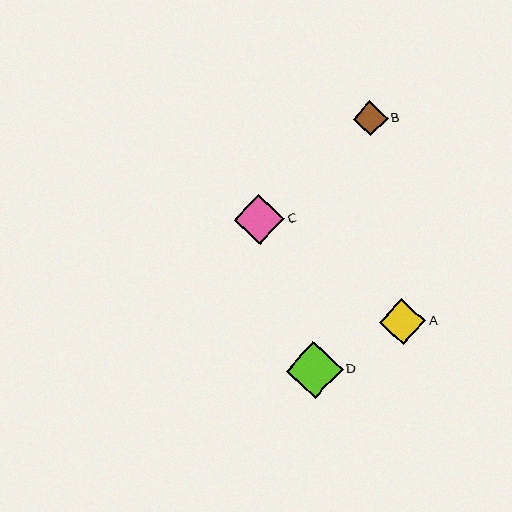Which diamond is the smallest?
Diamond B is the smallest with a size of approximately 34 pixels.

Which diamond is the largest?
Diamond D is the largest with a size of approximately 57 pixels.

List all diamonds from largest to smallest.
From largest to smallest: D, C, A, B.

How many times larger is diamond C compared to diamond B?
Diamond C is approximately 1.5 times the size of diamond B.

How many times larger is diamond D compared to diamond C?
Diamond D is approximately 1.1 times the size of diamond C.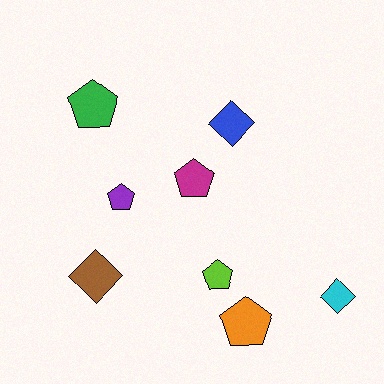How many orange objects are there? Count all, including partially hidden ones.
There is 1 orange object.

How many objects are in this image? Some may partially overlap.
There are 8 objects.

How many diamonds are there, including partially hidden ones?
There are 3 diamonds.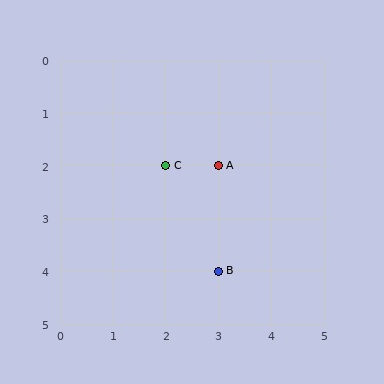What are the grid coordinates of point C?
Point C is at grid coordinates (2, 2).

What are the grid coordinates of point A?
Point A is at grid coordinates (3, 2).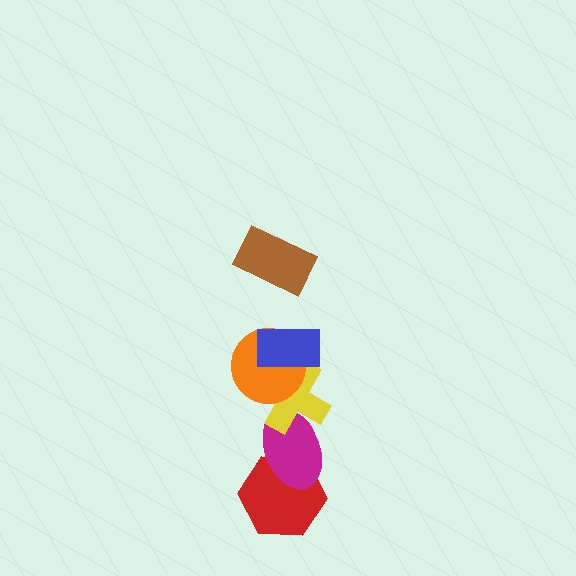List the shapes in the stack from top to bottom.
From top to bottom: the brown rectangle, the blue rectangle, the orange circle, the yellow cross, the magenta ellipse, the red hexagon.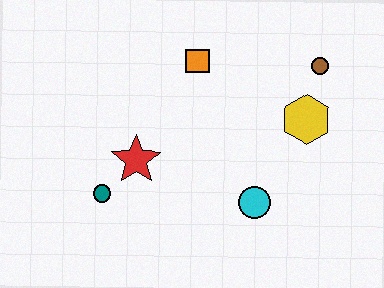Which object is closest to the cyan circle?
The yellow hexagon is closest to the cyan circle.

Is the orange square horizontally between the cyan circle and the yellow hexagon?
No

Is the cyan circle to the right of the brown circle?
No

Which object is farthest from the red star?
The brown circle is farthest from the red star.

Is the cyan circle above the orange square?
No